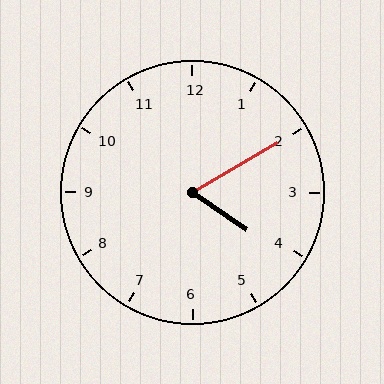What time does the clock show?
4:10.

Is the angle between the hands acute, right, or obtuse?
It is acute.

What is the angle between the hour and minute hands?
Approximately 65 degrees.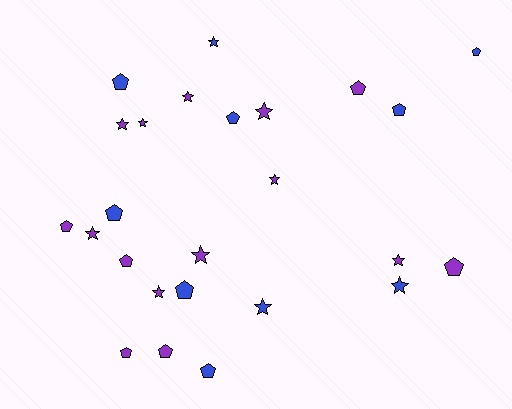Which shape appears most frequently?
Pentagon, with 13 objects.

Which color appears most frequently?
Purple, with 15 objects.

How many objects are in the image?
There are 25 objects.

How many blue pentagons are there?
There are 7 blue pentagons.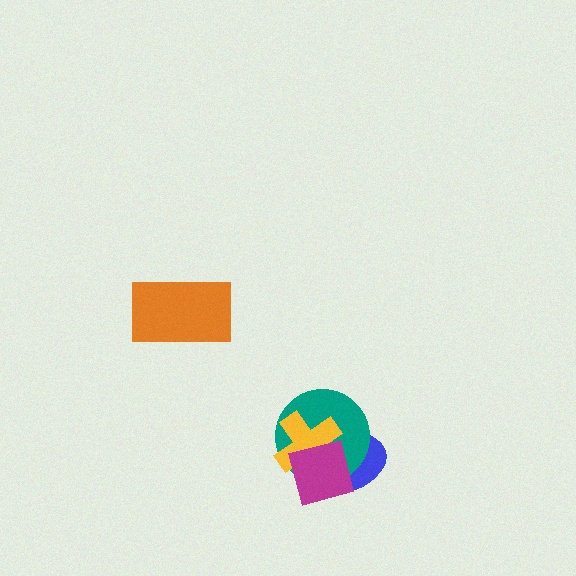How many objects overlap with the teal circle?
3 objects overlap with the teal circle.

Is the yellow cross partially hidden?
Yes, it is partially covered by another shape.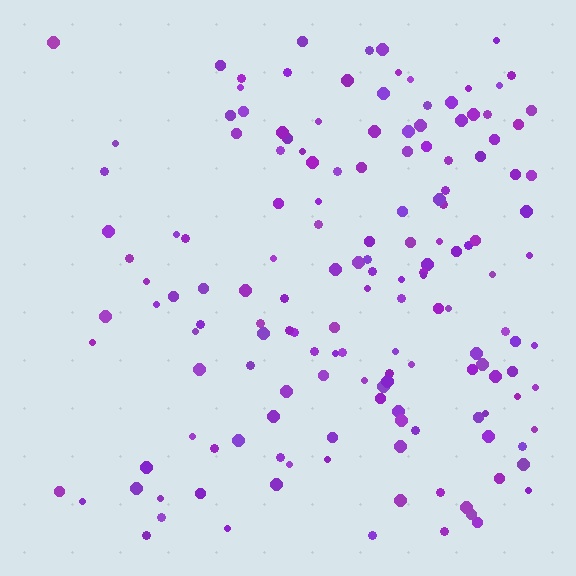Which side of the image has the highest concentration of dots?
The right.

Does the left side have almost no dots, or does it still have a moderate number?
Still a moderate number, just noticeably fewer than the right.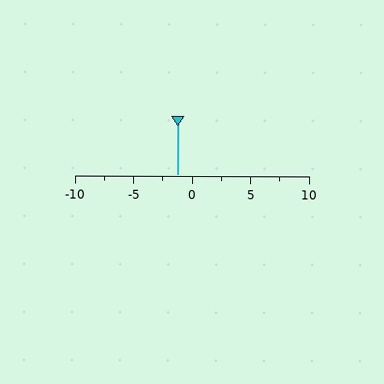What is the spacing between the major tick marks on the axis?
The major ticks are spaced 5 apart.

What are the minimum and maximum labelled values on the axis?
The axis runs from -10 to 10.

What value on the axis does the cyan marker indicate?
The marker indicates approximately -1.2.